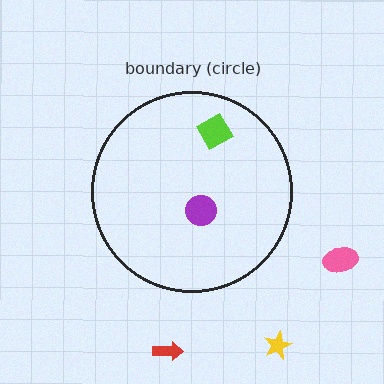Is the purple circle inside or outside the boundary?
Inside.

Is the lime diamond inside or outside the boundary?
Inside.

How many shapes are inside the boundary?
2 inside, 3 outside.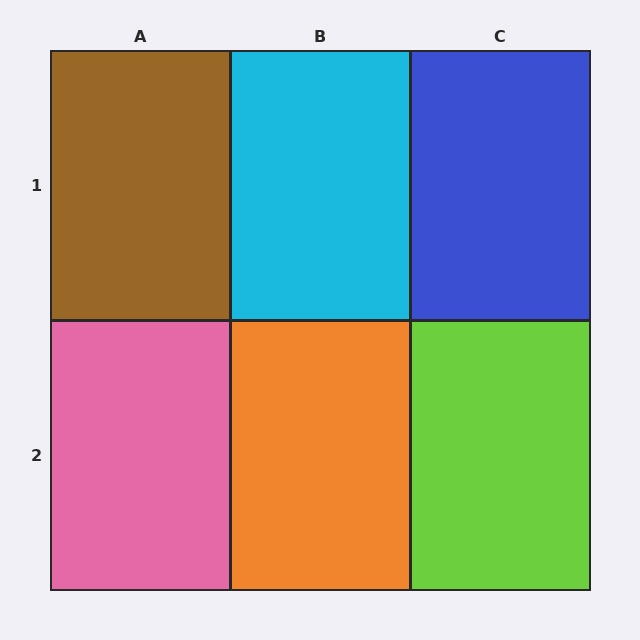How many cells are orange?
1 cell is orange.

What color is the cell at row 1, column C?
Blue.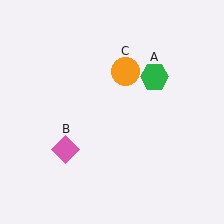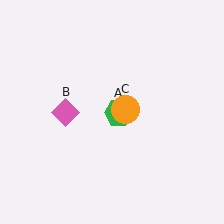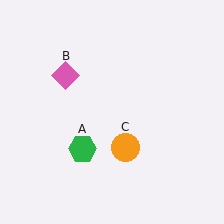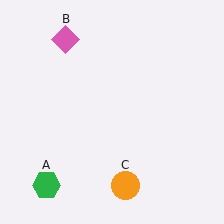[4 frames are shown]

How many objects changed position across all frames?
3 objects changed position: green hexagon (object A), pink diamond (object B), orange circle (object C).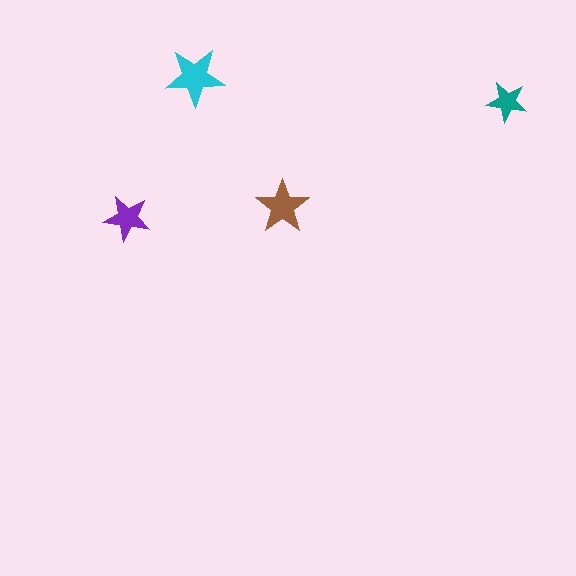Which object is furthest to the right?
The teal star is rightmost.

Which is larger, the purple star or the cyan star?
The cyan one.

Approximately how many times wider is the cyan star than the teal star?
About 1.5 times wider.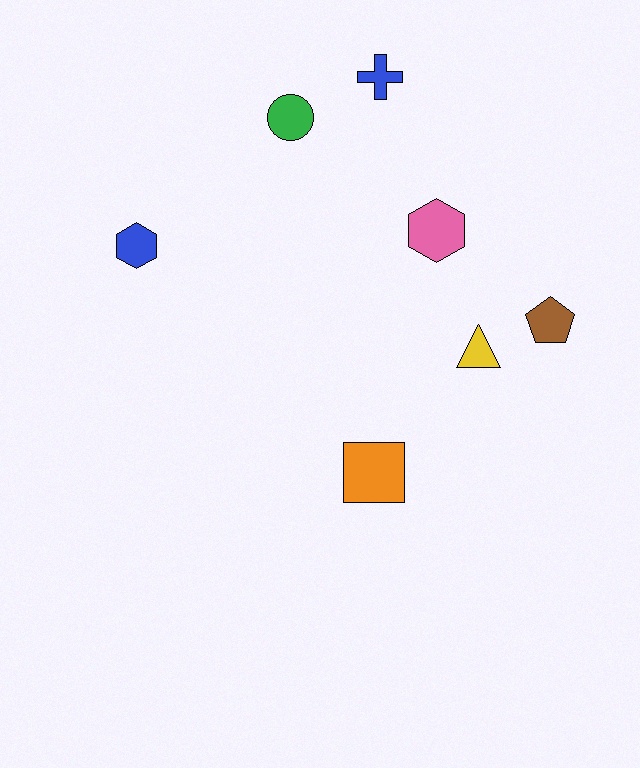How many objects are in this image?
There are 7 objects.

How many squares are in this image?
There is 1 square.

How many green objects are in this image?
There is 1 green object.